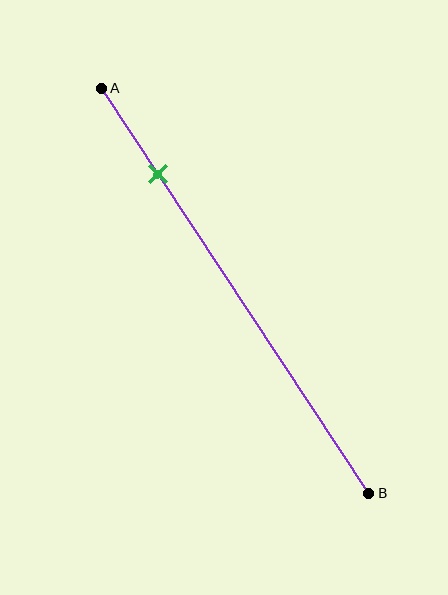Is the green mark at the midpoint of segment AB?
No, the mark is at about 20% from A, not at the 50% midpoint.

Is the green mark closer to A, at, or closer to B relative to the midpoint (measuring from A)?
The green mark is closer to point A than the midpoint of segment AB.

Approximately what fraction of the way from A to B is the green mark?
The green mark is approximately 20% of the way from A to B.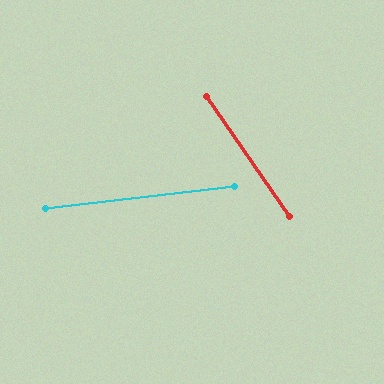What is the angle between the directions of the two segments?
Approximately 62 degrees.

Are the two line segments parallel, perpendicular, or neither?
Neither parallel nor perpendicular — they differ by about 62°.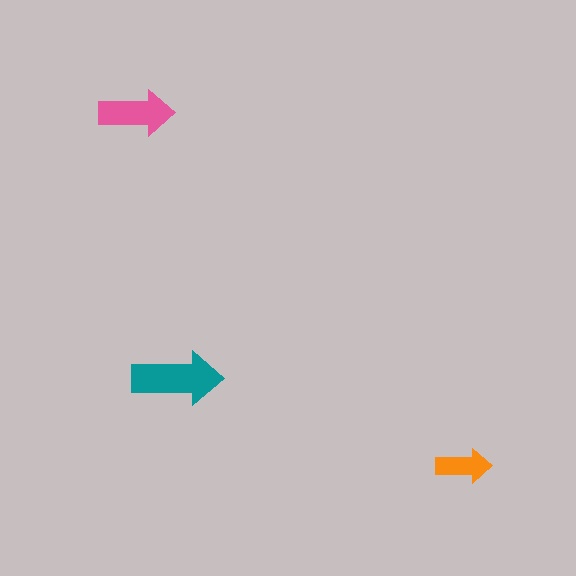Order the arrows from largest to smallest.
the teal one, the pink one, the orange one.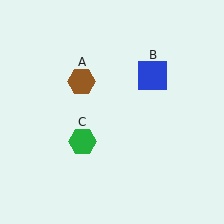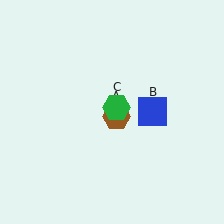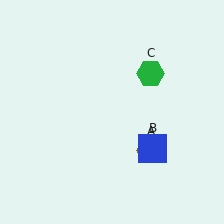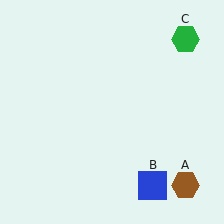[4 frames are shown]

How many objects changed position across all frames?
3 objects changed position: brown hexagon (object A), blue square (object B), green hexagon (object C).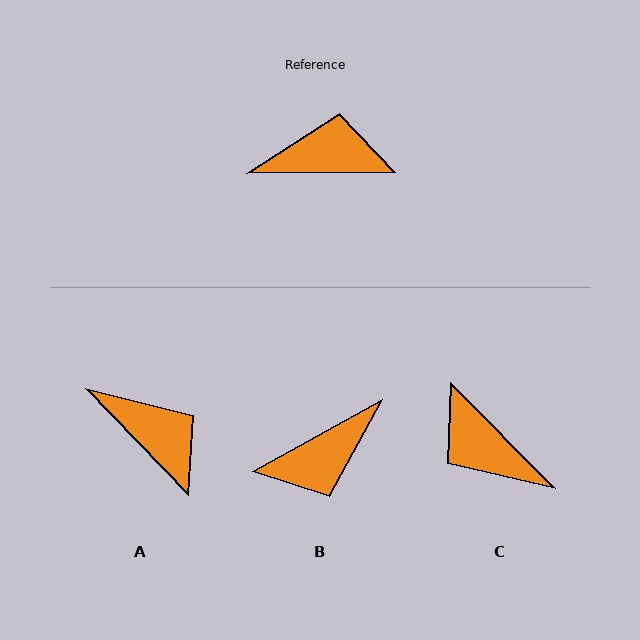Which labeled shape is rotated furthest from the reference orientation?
B, about 151 degrees away.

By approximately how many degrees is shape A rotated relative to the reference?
Approximately 47 degrees clockwise.